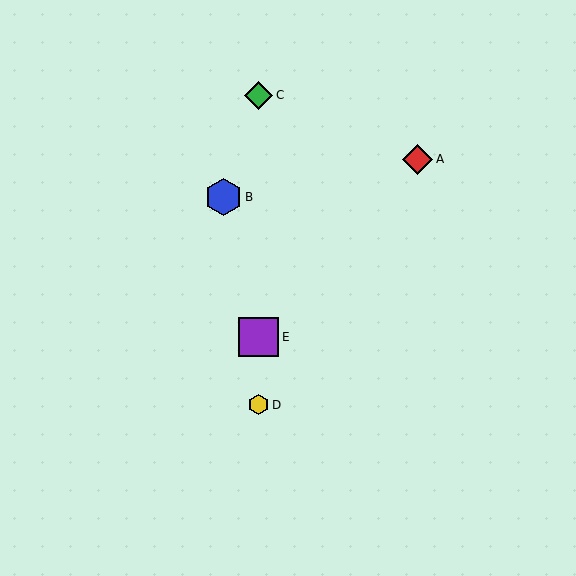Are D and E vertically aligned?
Yes, both are at x≈259.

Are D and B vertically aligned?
No, D is at x≈259 and B is at x≈223.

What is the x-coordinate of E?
Object E is at x≈259.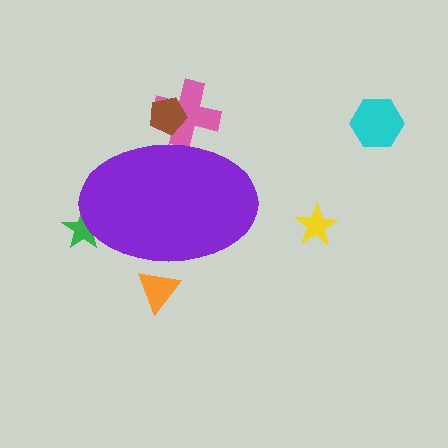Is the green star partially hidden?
Yes, the green star is partially hidden behind the purple ellipse.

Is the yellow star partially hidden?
No, the yellow star is fully visible.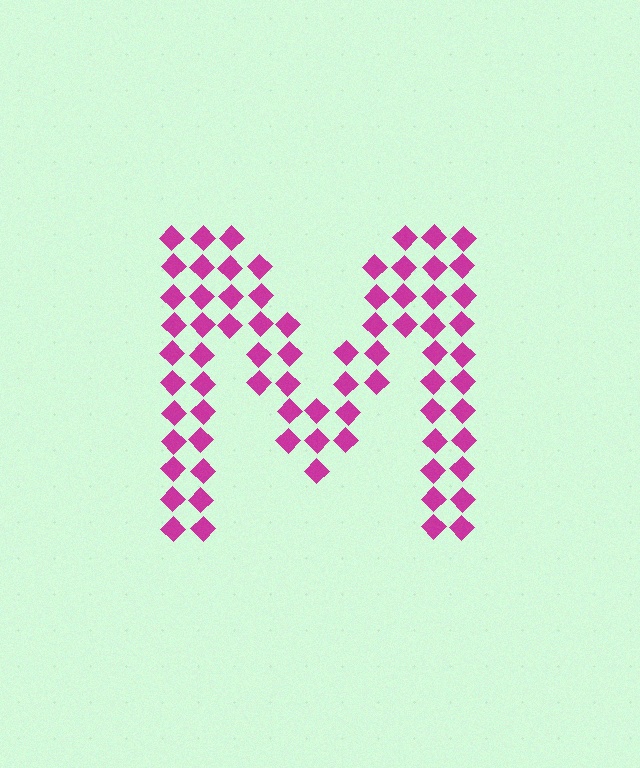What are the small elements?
The small elements are diamonds.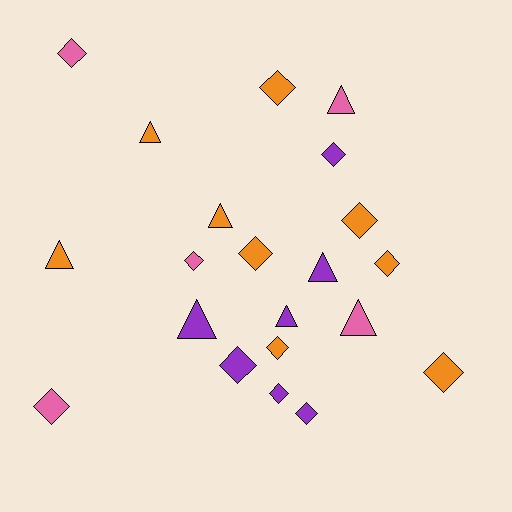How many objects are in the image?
There are 21 objects.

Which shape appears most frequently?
Diamond, with 13 objects.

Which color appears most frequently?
Orange, with 9 objects.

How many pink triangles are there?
There are 2 pink triangles.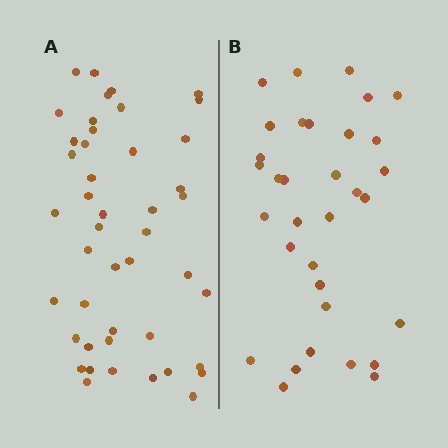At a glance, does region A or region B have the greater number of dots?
Region A (the left region) has more dots.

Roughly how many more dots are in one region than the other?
Region A has roughly 12 or so more dots than region B.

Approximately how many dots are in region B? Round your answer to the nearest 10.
About 30 dots. (The exact count is 33, which rounds to 30.)